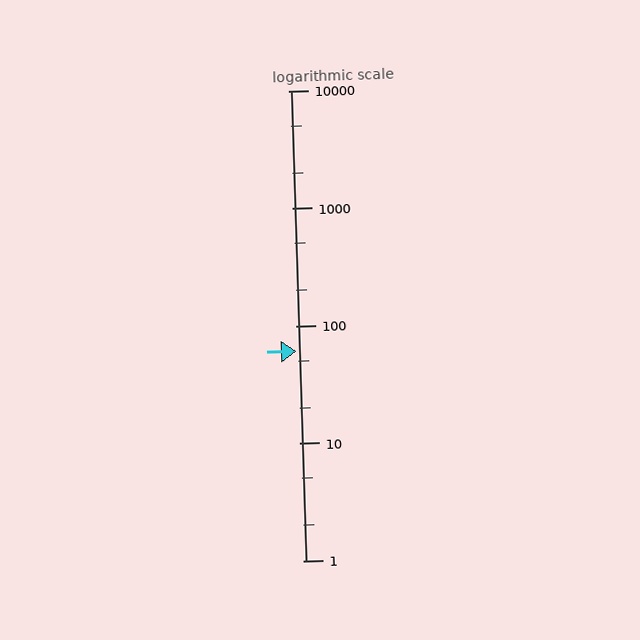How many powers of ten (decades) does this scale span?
The scale spans 4 decades, from 1 to 10000.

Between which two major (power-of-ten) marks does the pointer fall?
The pointer is between 10 and 100.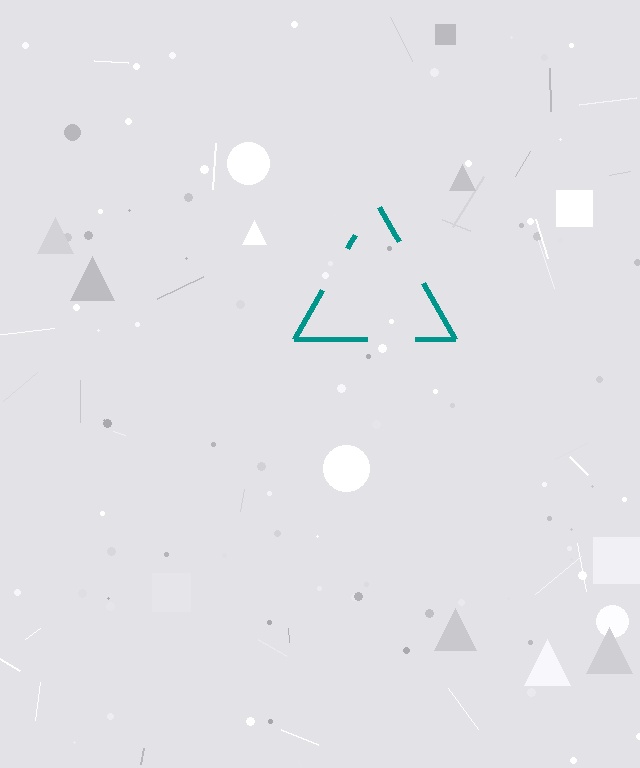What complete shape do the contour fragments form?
The contour fragments form a triangle.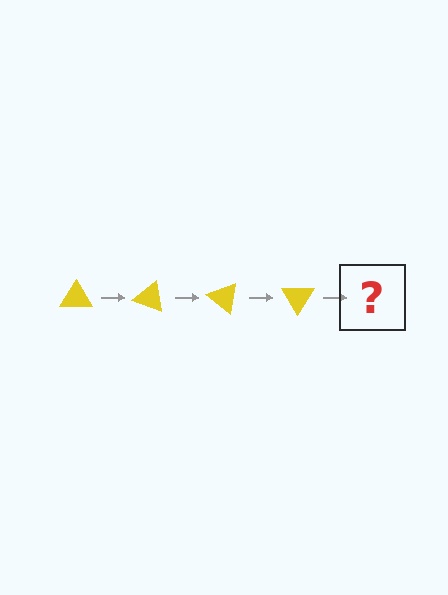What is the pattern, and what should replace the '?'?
The pattern is that the triangle rotates 20 degrees each step. The '?' should be a yellow triangle rotated 80 degrees.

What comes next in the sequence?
The next element should be a yellow triangle rotated 80 degrees.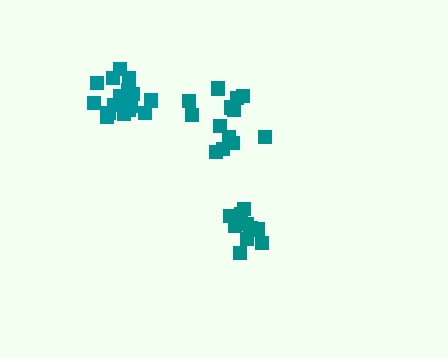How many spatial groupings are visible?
There are 3 spatial groupings.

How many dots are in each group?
Group 1: 13 dots, Group 2: 18 dots, Group 3: 12 dots (43 total).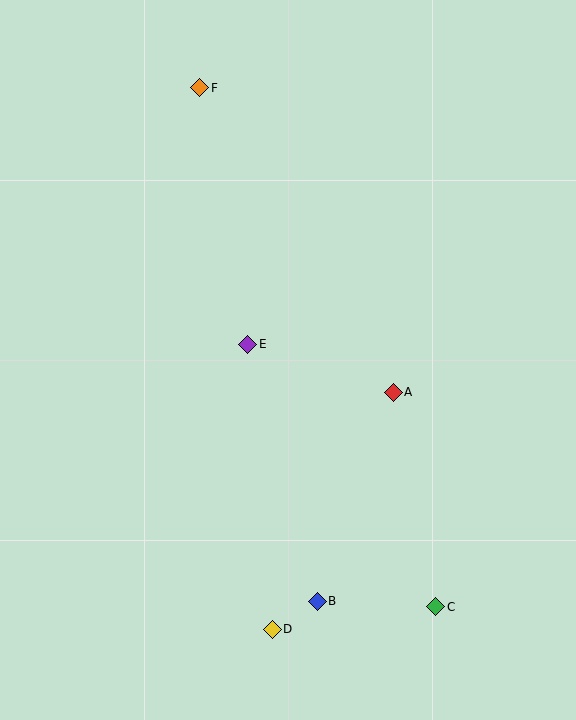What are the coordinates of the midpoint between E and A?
The midpoint between E and A is at (321, 368).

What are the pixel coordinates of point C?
Point C is at (436, 607).